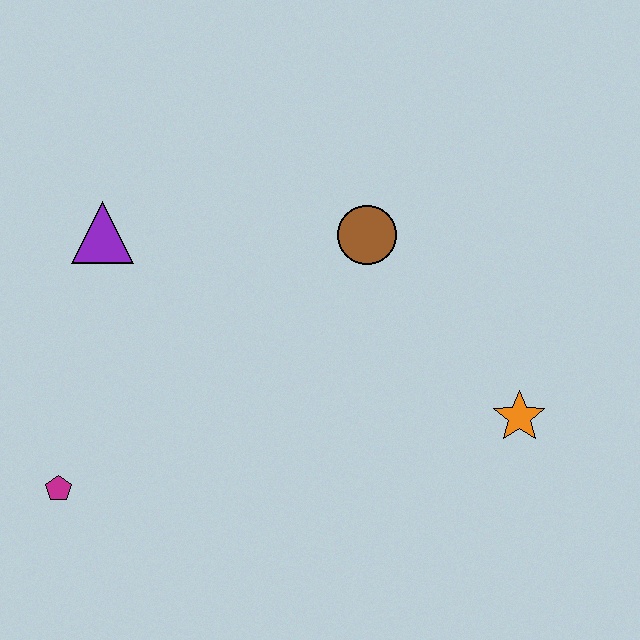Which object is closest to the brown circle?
The orange star is closest to the brown circle.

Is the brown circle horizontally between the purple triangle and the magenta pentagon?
No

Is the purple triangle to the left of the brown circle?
Yes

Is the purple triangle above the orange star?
Yes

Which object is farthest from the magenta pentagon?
The orange star is farthest from the magenta pentagon.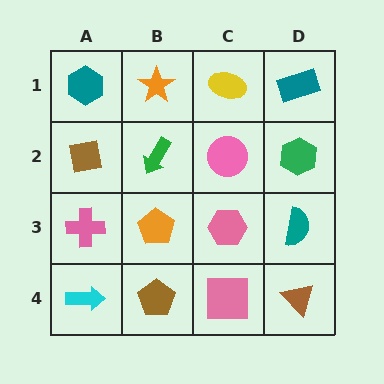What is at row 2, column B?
A green arrow.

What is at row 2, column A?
A brown square.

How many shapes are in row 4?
4 shapes.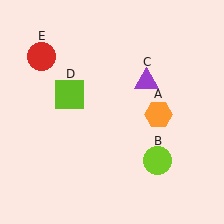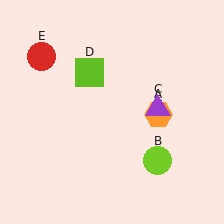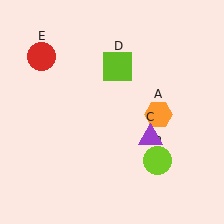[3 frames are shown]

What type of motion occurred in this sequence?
The purple triangle (object C), lime square (object D) rotated clockwise around the center of the scene.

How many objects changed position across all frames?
2 objects changed position: purple triangle (object C), lime square (object D).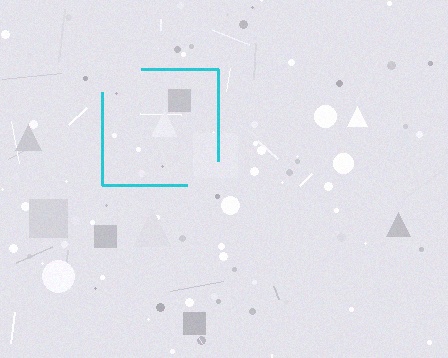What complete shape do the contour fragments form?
The contour fragments form a square.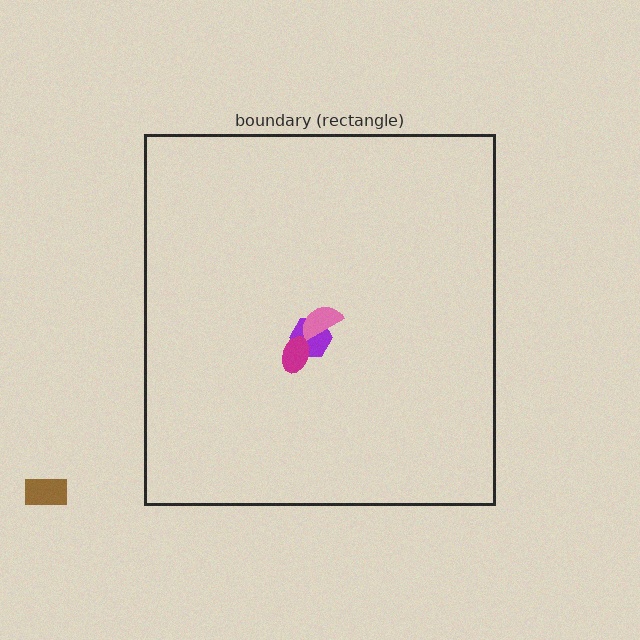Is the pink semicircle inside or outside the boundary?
Inside.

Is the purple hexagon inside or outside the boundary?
Inside.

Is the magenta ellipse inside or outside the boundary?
Inside.